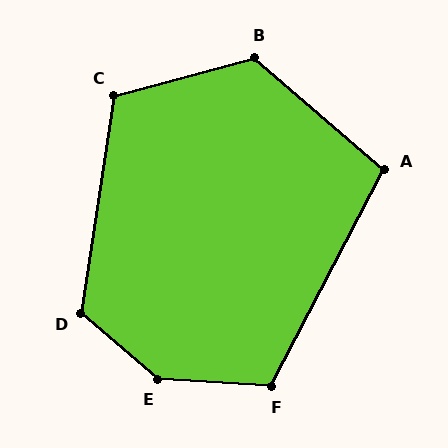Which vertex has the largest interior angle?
E, at approximately 143 degrees.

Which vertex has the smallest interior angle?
A, at approximately 103 degrees.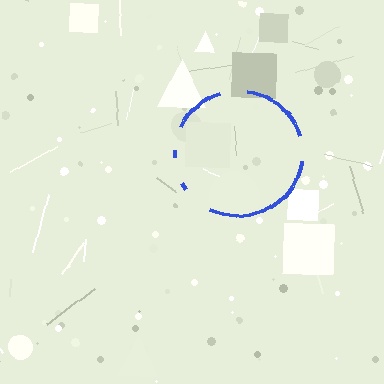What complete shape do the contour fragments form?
The contour fragments form a circle.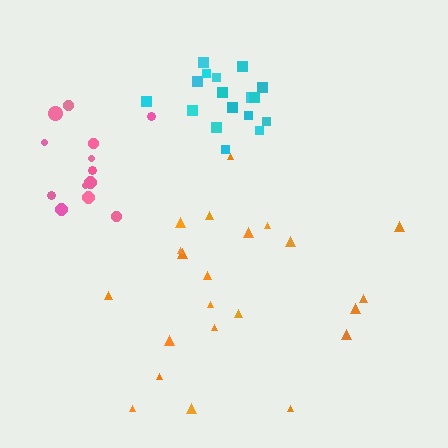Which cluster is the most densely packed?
Cyan.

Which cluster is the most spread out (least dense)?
Orange.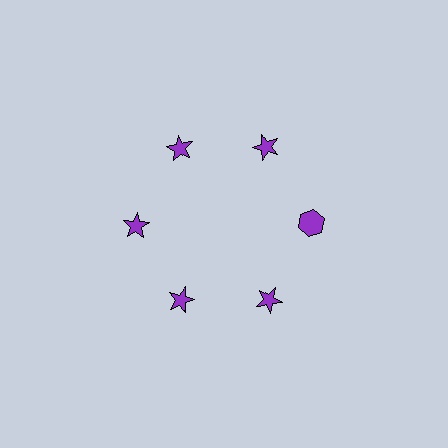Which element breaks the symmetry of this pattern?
The purple hexagon at roughly the 3 o'clock position breaks the symmetry. All other shapes are purple stars.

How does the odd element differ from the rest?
It has a different shape: hexagon instead of star.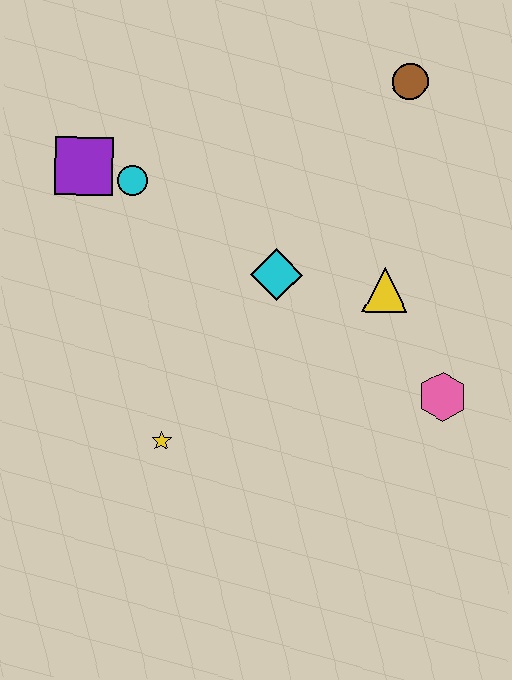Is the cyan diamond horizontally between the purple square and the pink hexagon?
Yes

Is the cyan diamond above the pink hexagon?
Yes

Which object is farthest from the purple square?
The pink hexagon is farthest from the purple square.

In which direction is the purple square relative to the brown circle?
The purple square is to the left of the brown circle.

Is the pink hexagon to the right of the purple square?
Yes